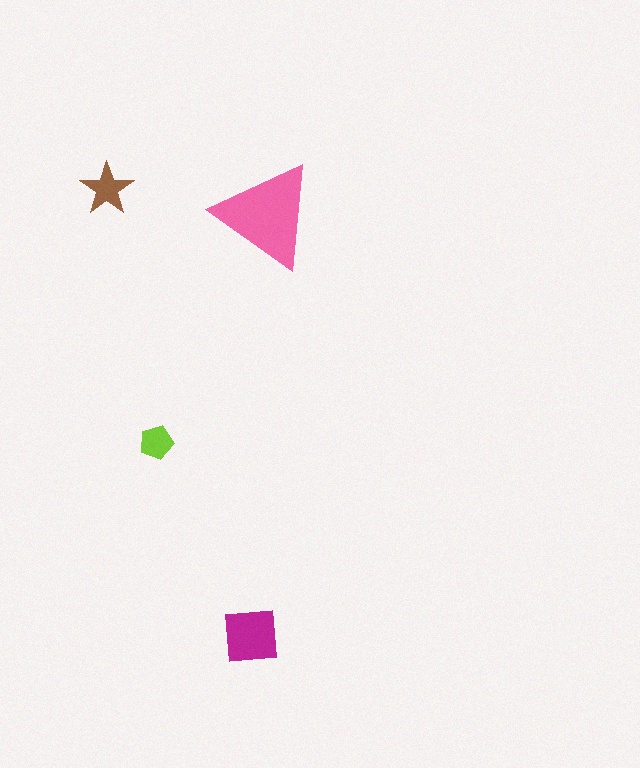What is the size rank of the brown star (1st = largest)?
3rd.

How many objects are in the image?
There are 4 objects in the image.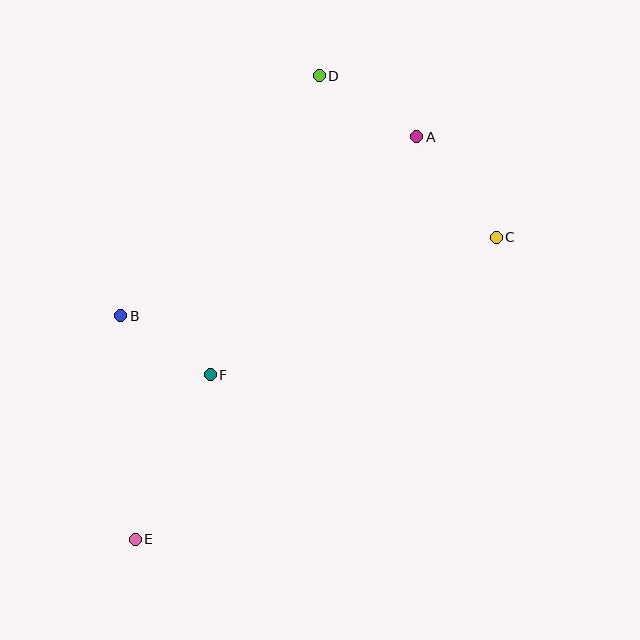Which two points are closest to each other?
Points B and F are closest to each other.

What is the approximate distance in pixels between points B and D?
The distance between B and D is approximately 311 pixels.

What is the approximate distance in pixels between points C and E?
The distance between C and E is approximately 471 pixels.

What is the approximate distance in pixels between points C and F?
The distance between C and F is approximately 317 pixels.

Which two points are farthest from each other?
Points D and E are farthest from each other.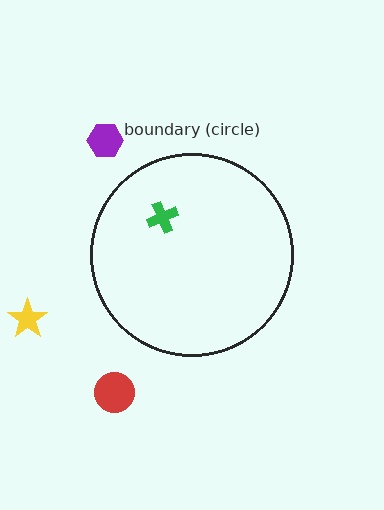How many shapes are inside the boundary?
1 inside, 3 outside.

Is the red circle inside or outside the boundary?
Outside.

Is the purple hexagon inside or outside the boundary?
Outside.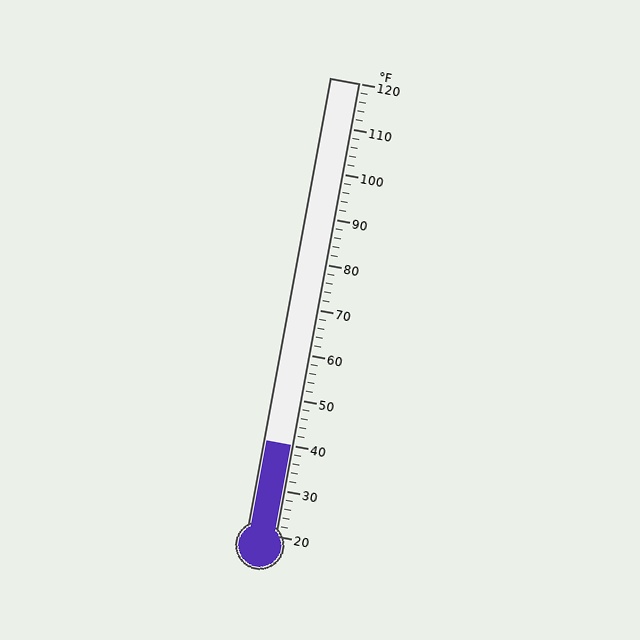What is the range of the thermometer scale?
The thermometer scale ranges from 20°F to 120°F.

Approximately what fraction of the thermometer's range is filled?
The thermometer is filled to approximately 20% of its range.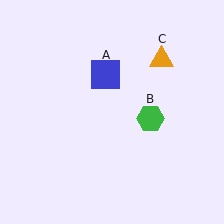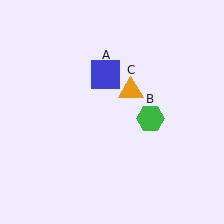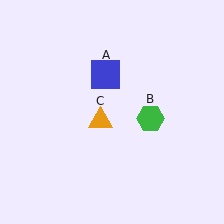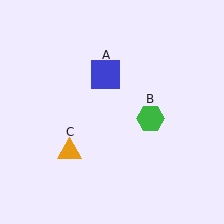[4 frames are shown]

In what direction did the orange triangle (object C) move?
The orange triangle (object C) moved down and to the left.